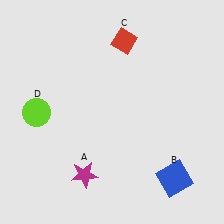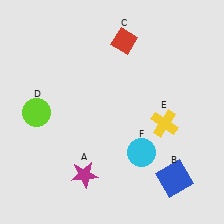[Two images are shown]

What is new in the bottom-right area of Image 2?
A cyan circle (F) was added in the bottom-right area of Image 2.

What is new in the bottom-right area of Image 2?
A yellow cross (E) was added in the bottom-right area of Image 2.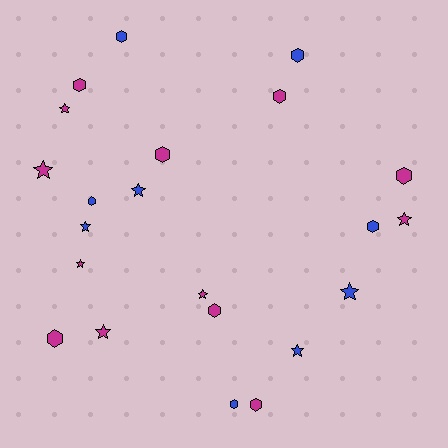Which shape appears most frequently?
Hexagon, with 12 objects.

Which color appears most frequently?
Magenta, with 13 objects.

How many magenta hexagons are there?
There are 7 magenta hexagons.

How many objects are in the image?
There are 22 objects.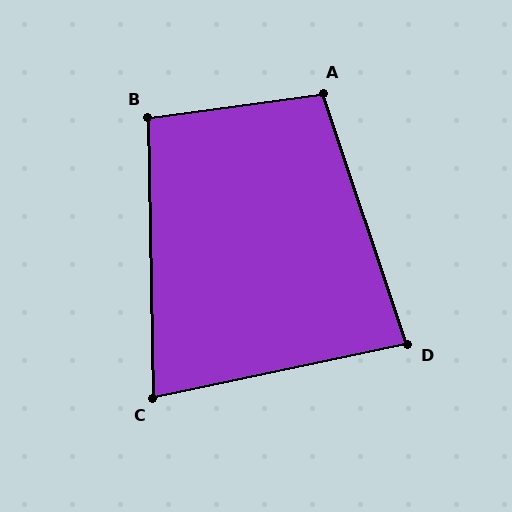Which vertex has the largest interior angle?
A, at approximately 101 degrees.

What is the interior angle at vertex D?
Approximately 83 degrees (acute).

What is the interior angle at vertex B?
Approximately 97 degrees (obtuse).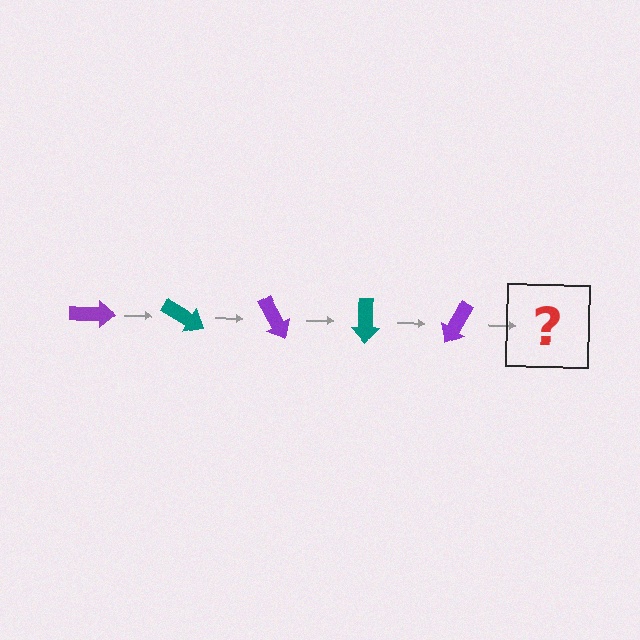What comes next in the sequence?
The next element should be a teal arrow, rotated 150 degrees from the start.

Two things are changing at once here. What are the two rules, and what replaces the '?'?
The two rules are that it rotates 30 degrees each step and the color cycles through purple and teal. The '?' should be a teal arrow, rotated 150 degrees from the start.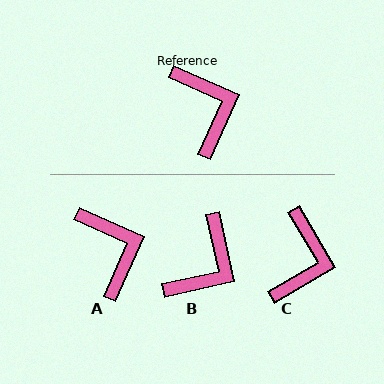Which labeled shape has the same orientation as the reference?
A.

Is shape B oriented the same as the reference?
No, it is off by about 54 degrees.